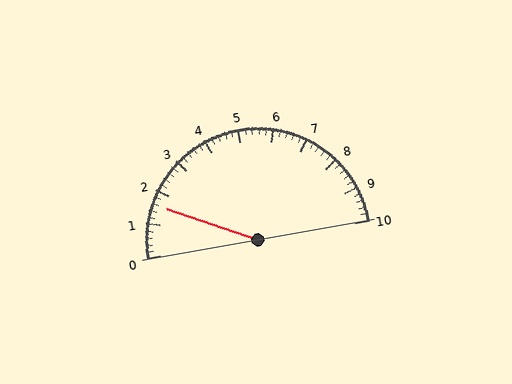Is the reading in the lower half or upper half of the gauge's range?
The reading is in the lower half of the range (0 to 10).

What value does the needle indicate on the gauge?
The needle indicates approximately 1.6.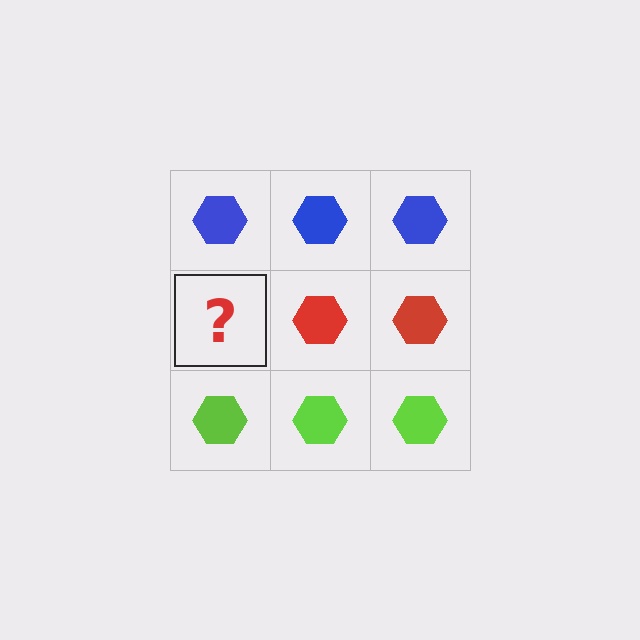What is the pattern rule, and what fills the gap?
The rule is that each row has a consistent color. The gap should be filled with a red hexagon.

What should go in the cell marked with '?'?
The missing cell should contain a red hexagon.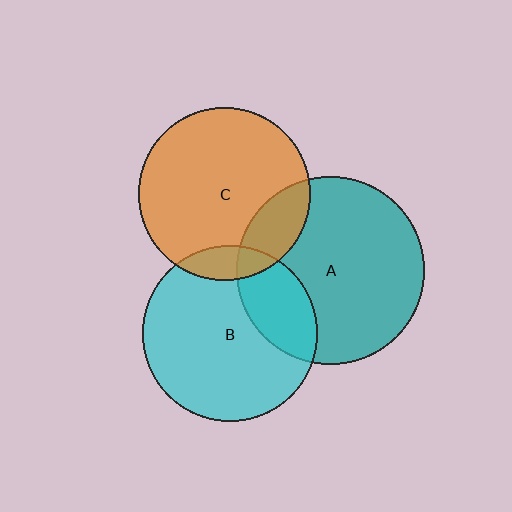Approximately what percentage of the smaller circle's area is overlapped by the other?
Approximately 10%.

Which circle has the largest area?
Circle A (teal).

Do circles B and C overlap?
Yes.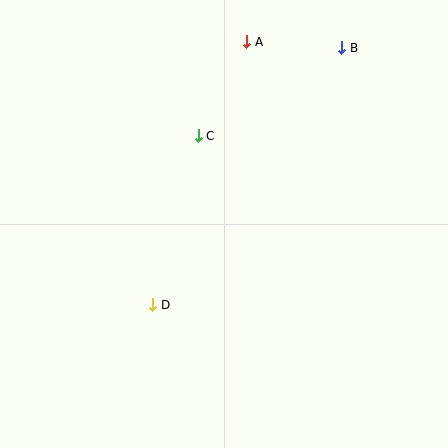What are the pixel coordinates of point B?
Point B is at (342, 48).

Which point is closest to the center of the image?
Point C at (198, 136) is closest to the center.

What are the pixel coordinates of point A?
Point A is at (247, 42).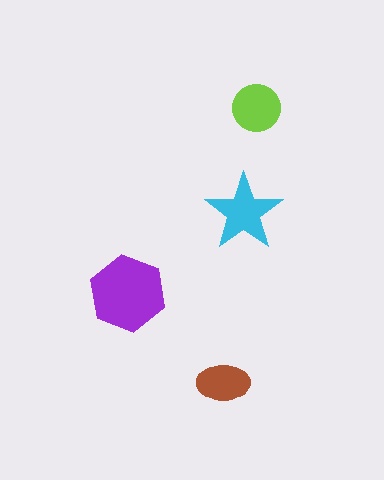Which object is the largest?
The purple hexagon.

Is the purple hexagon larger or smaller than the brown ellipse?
Larger.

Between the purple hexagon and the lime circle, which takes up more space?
The purple hexagon.